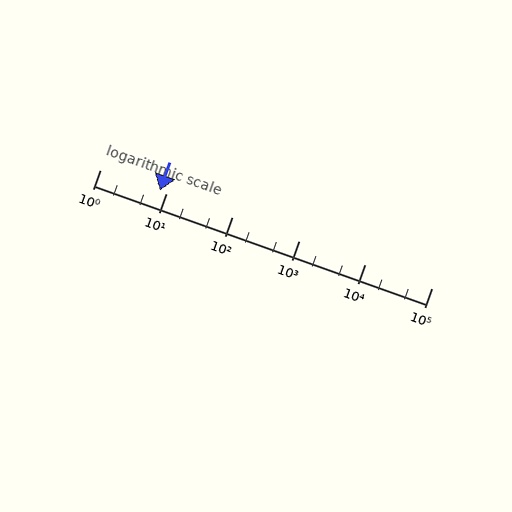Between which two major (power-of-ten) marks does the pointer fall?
The pointer is between 1 and 10.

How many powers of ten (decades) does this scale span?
The scale spans 5 decades, from 1 to 100000.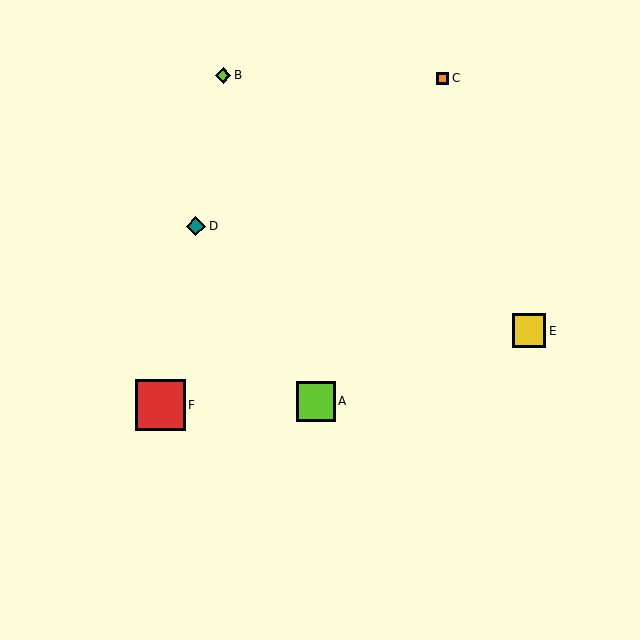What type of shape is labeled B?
Shape B is a lime diamond.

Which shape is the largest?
The red square (labeled F) is the largest.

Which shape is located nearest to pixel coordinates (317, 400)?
The lime square (labeled A) at (316, 401) is nearest to that location.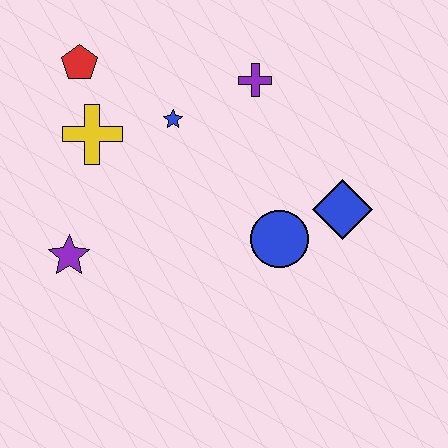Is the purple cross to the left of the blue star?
No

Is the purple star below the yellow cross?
Yes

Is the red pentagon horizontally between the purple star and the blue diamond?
Yes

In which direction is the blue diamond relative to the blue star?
The blue diamond is to the right of the blue star.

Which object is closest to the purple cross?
The blue star is closest to the purple cross.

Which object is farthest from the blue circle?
The red pentagon is farthest from the blue circle.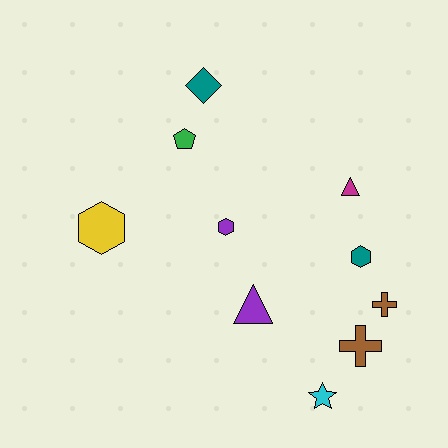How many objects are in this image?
There are 10 objects.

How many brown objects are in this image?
There are 2 brown objects.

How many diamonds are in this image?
There is 1 diamond.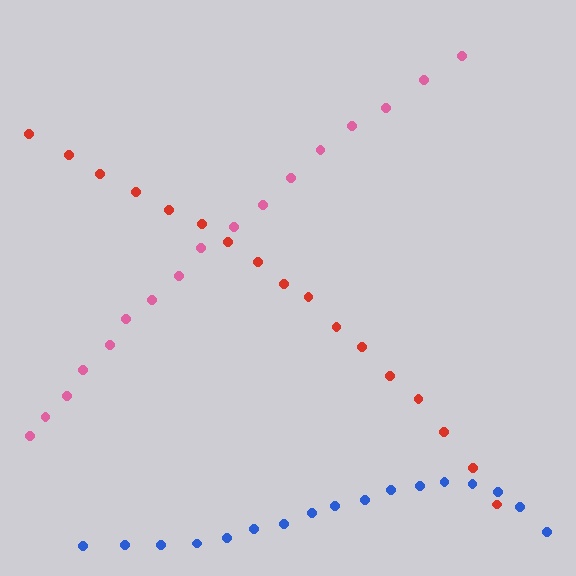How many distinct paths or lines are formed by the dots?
There are 3 distinct paths.